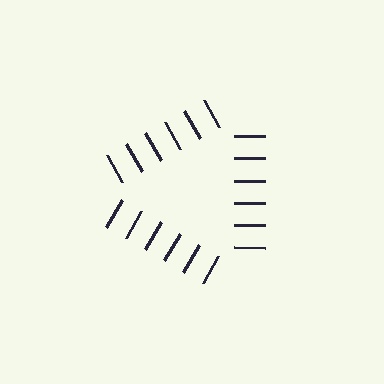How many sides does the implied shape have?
3 sides — the line-ends trace a triangle.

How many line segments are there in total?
18 — 6 along each of the 3 edges.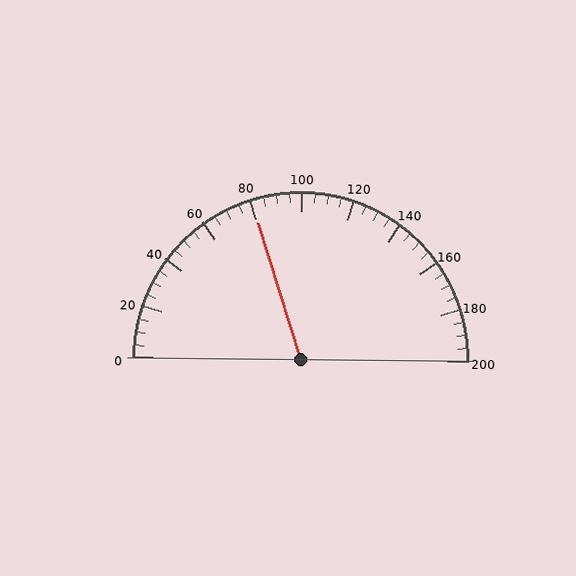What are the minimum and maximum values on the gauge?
The gauge ranges from 0 to 200.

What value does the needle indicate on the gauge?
The needle indicates approximately 80.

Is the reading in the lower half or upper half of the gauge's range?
The reading is in the lower half of the range (0 to 200).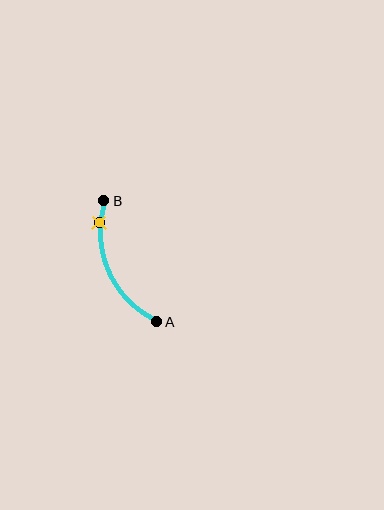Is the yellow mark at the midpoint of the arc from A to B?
No. The yellow mark lies on the arc but is closer to endpoint B. The arc midpoint would be at the point on the curve equidistant along the arc from both A and B.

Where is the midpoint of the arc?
The arc midpoint is the point on the curve farthest from the straight line joining A and B. It sits to the left of that line.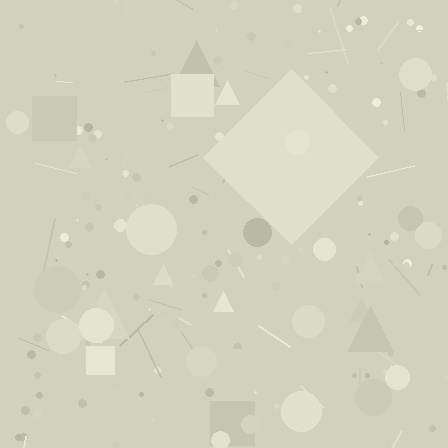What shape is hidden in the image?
A diamond is hidden in the image.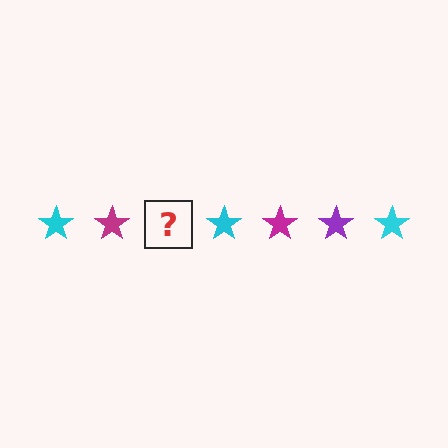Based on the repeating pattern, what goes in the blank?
The blank should be a purple star.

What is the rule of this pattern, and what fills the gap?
The rule is that the pattern cycles through cyan, magenta, purple stars. The gap should be filled with a purple star.